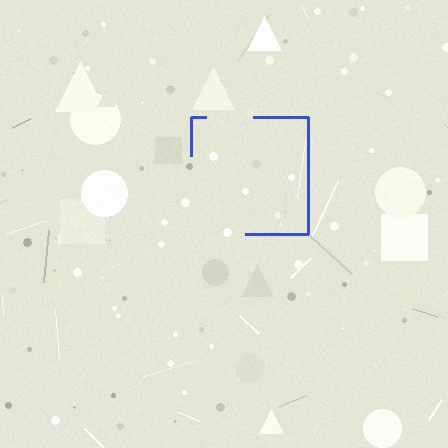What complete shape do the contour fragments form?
The contour fragments form a square.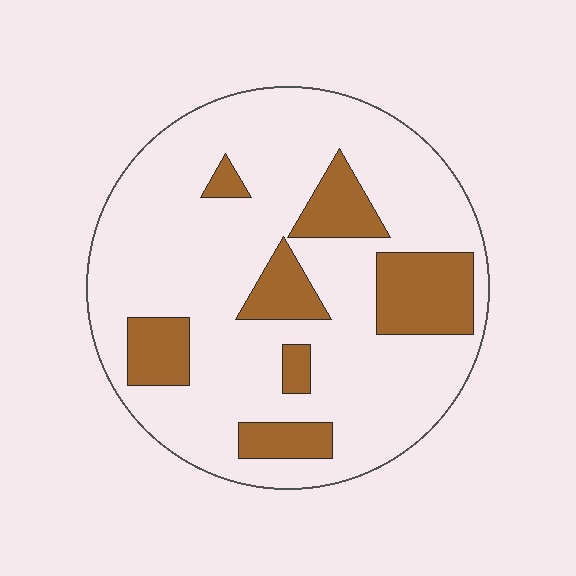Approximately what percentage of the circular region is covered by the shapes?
Approximately 20%.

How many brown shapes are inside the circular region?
7.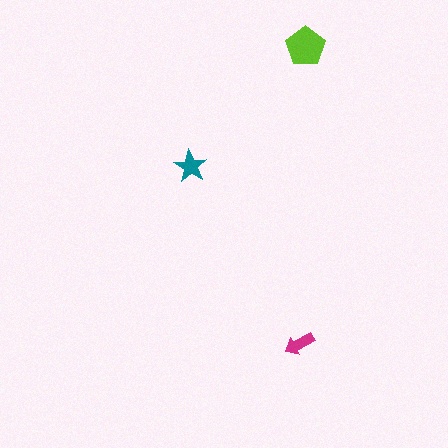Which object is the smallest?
The magenta arrow.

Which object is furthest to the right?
The lime pentagon is rightmost.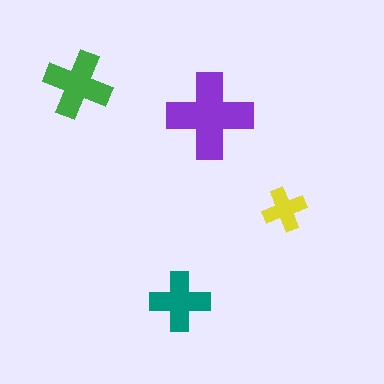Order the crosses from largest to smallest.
the purple one, the green one, the teal one, the yellow one.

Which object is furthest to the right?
The yellow cross is rightmost.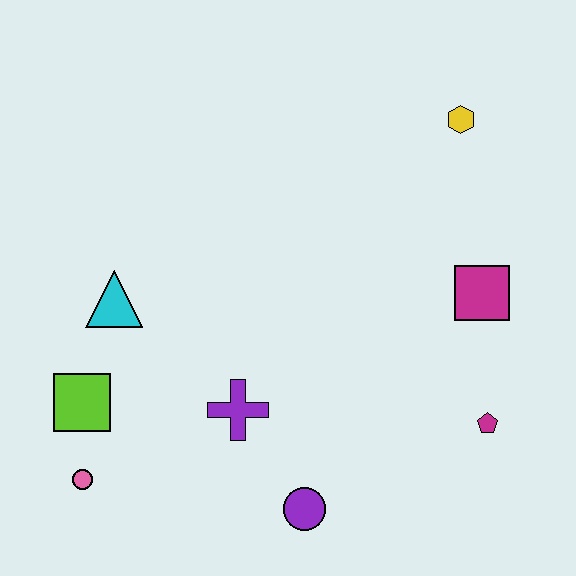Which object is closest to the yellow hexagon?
The magenta square is closest to the yellow hexagon.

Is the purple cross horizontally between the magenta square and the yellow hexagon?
No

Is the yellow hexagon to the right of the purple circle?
Yes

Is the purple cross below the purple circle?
No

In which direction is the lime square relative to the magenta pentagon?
The lime square is to the left of the magenta pentagon.